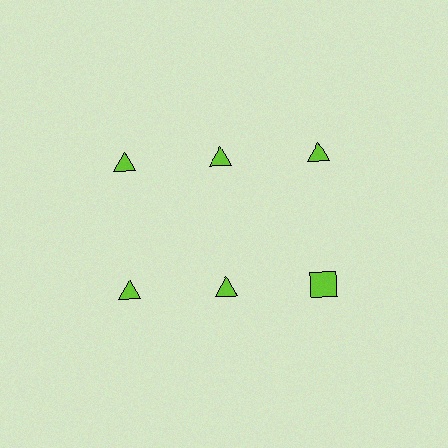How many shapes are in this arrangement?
There are 6 shapes arranged in a grid pattern.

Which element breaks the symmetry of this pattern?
The lime square in the second row, center column breaks the symmetry. All other shapes are lime triangles.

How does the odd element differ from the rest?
It has a different shape: square instead of triangle.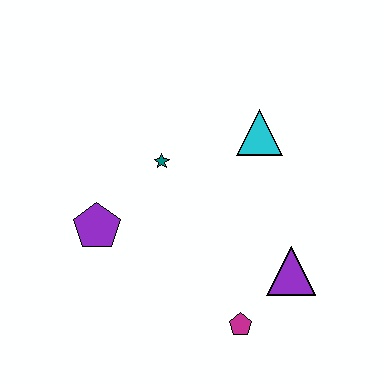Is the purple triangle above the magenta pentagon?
Yes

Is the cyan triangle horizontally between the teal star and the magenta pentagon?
No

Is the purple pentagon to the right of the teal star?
No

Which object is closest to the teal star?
The purple pentagon is closest to the teal star.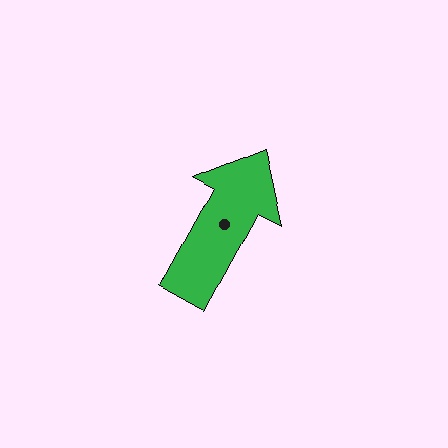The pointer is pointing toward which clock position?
Roughly 1 o'clock.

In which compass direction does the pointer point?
Northeast.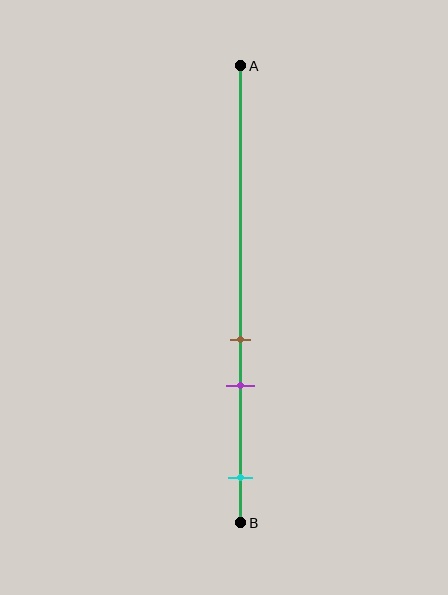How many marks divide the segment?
There are 3 marks dividing the segment.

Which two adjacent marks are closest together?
The brown and purple marks are the closest adjacent pair.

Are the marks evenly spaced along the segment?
No, the marks are not evenly spaced.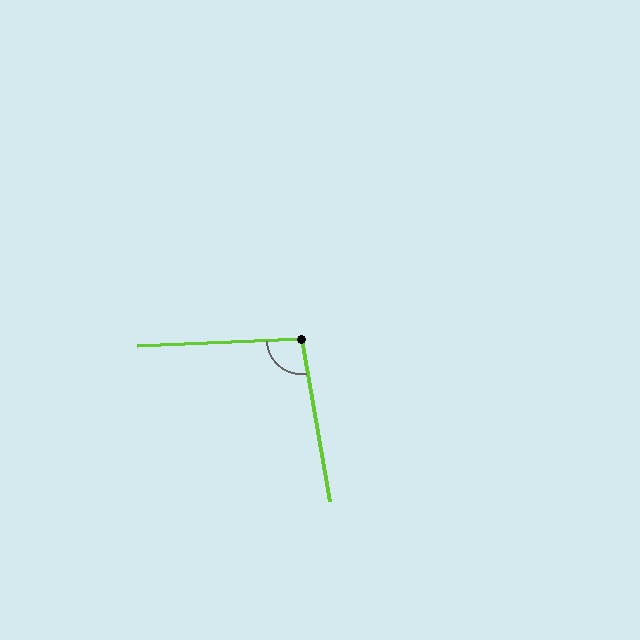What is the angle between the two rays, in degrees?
Approximately 98 degrees.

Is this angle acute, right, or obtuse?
It is obtuse.